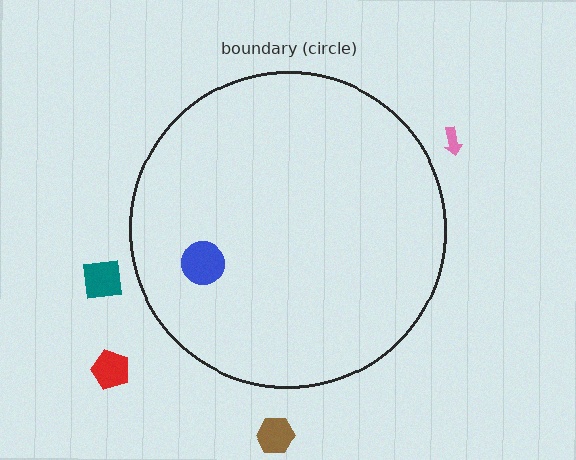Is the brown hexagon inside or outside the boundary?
Outside.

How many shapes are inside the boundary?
2 inside, 4 outside.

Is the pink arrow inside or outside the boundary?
Outside.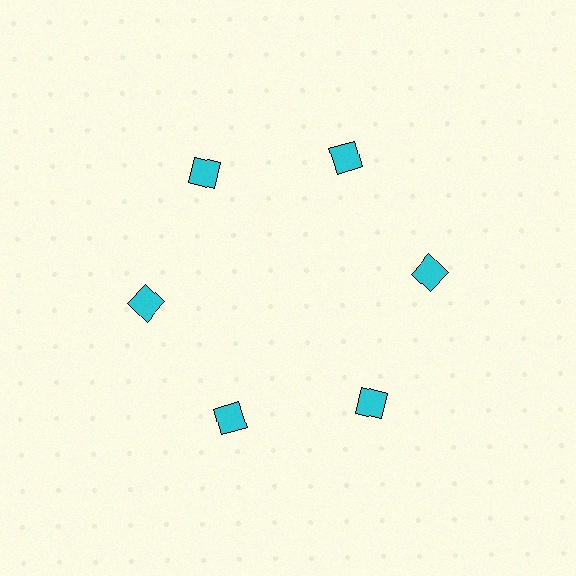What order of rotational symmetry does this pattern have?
This pattern has 6-fold rotational symmetry.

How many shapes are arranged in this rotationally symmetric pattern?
There are 6 shapes, arranged in 6 groups of 1.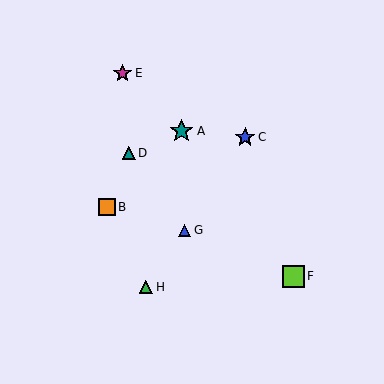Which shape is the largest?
The teal star (labeled A) is the largest.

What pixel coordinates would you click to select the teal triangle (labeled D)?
Click at (129, 153) to select the teal triangle D.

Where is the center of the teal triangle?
The center of the teal triangle is at (129, 153).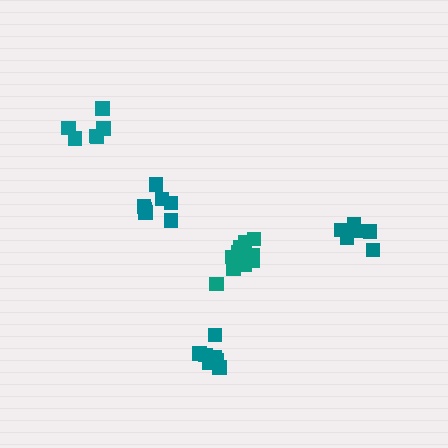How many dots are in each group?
Group 1: 6 dots, Group 2: 7 dots, Group 3: 6 dots, Group 4: 7 dots, Group 5: 11 dots (37 total).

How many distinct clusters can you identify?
There are 5 distinct clusters.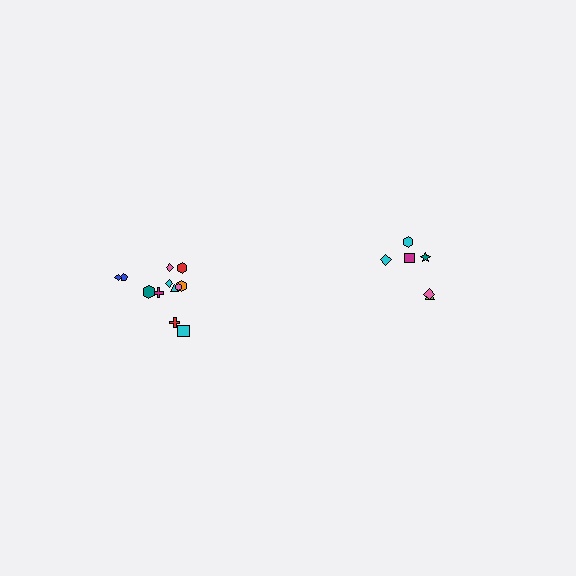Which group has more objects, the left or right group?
The left group.